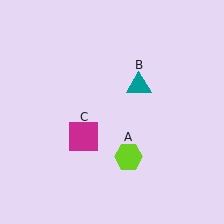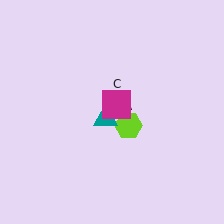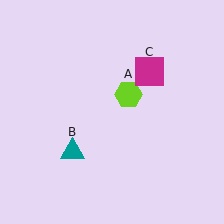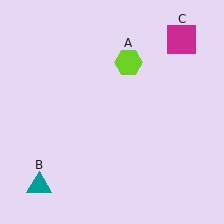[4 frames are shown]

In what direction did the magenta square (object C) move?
The magenta square (object C) moved up and to the right.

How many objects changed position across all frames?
3 objects changed position: lime hexagon (object A), teal triangle (object B), magenta square (object C).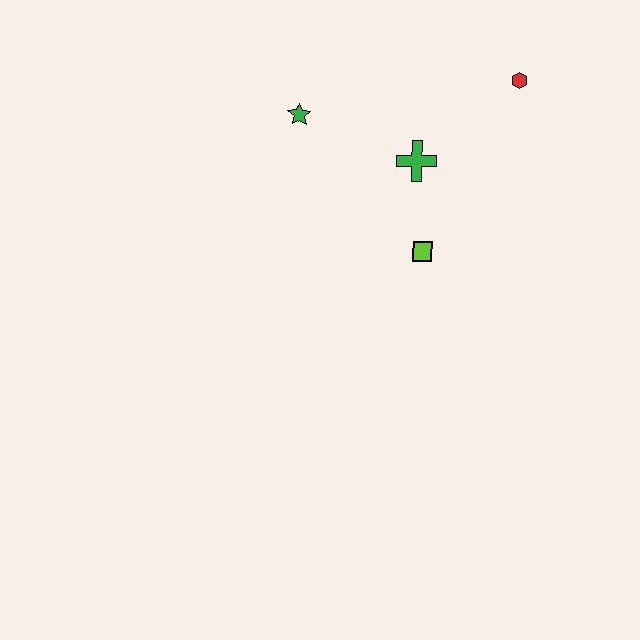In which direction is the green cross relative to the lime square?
The green cross is above the lime square.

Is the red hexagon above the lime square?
Yes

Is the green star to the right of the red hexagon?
No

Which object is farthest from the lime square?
The red hexagon is farthest from the lime square.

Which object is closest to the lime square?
The green cross is closest to the lime square.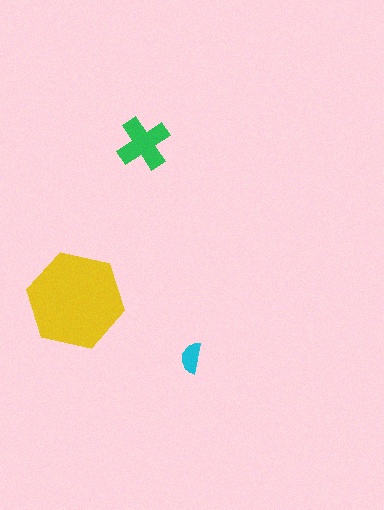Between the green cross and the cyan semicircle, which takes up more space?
The green cross.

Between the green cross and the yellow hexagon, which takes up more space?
The yellow hexagon.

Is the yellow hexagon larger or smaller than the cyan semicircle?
Larger.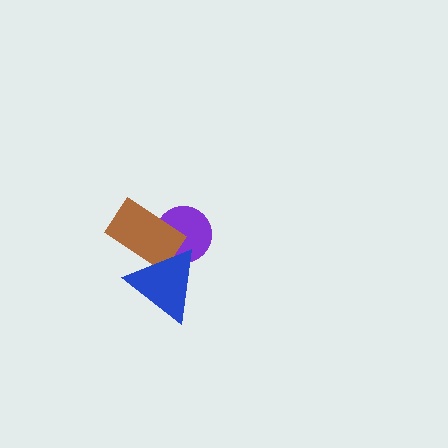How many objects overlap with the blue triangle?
2 objects overlap with the blue triangle.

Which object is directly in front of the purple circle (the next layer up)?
The brown rectangle is directly in front of the purple circle.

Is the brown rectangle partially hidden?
Yes, it is partially covered by another shape.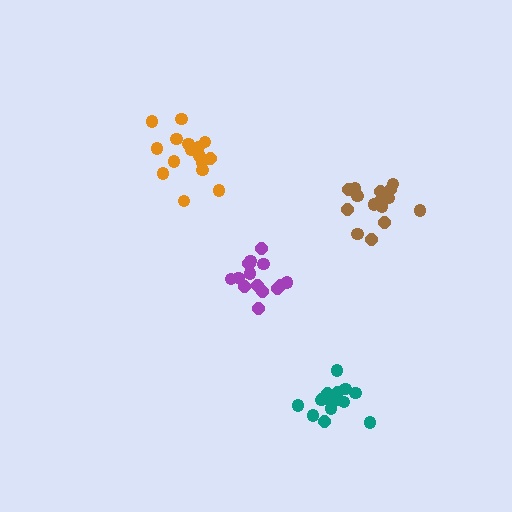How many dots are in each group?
Group 1: 16 dots, Group 2: 16 dots, Group 3: 15 dots, Group 4: 16 dots (63 total).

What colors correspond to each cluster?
The clusters are colored: brown, orange, purple, teal.